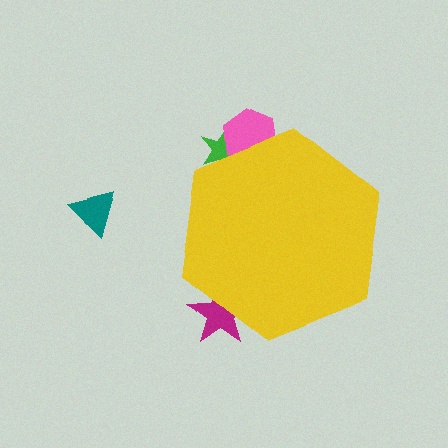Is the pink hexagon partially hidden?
Yes, the pink hexagon is partially hidden behind the yellow hexagon.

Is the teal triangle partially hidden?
No, the teal triangle is fully visible.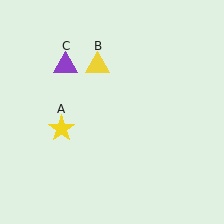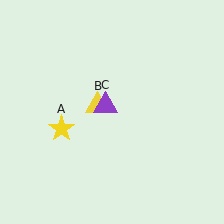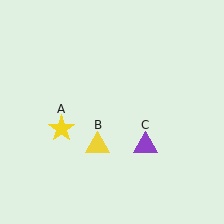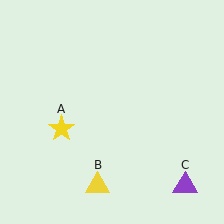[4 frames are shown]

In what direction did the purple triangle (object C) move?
The purple triangle (object C) moved down and to the right.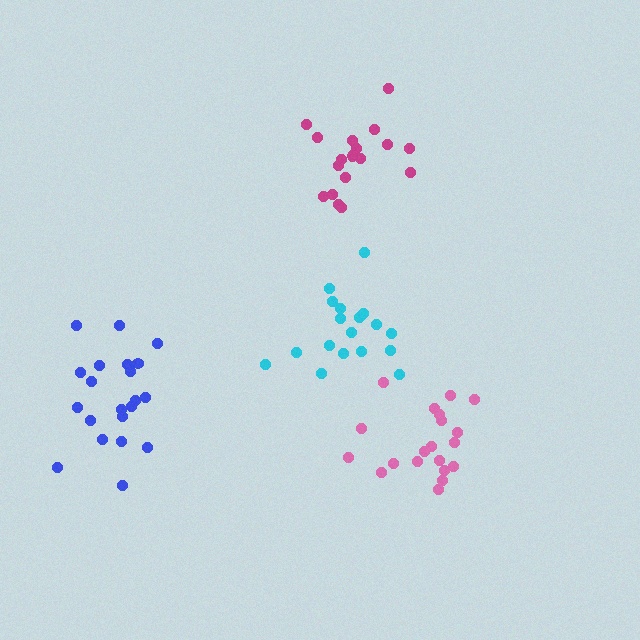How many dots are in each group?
Group 1: 20 dots, Group 2: 18 dots, Group 3: 18 dots, Group 4: 21 dots (77 total).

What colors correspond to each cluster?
The clusters are colored: pink, magenta, cyan, blue.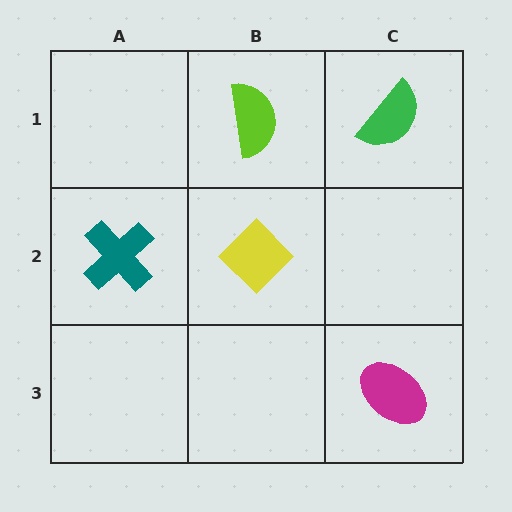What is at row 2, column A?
A teal cross.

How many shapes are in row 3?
1 shape.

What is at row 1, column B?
A lime semicircle.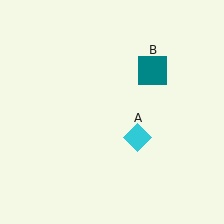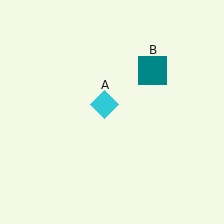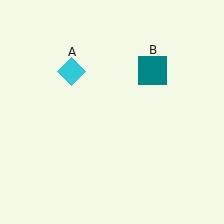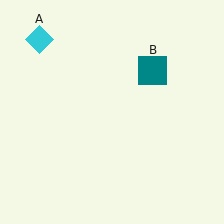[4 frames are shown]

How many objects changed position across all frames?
1 object changed position: cyan diamond (object A).